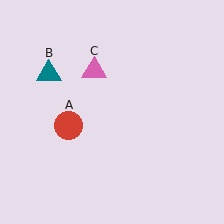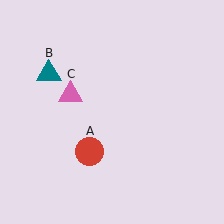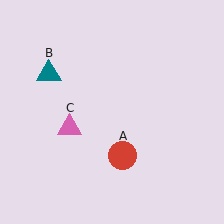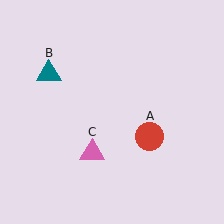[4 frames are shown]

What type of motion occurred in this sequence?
The red circle (object A), pink triangle (object C) rotated counterclockwise around the center of the scene.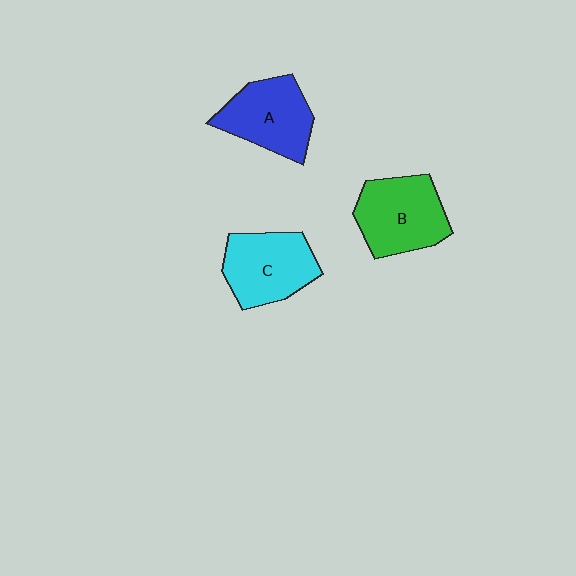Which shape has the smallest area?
Shape A (blue).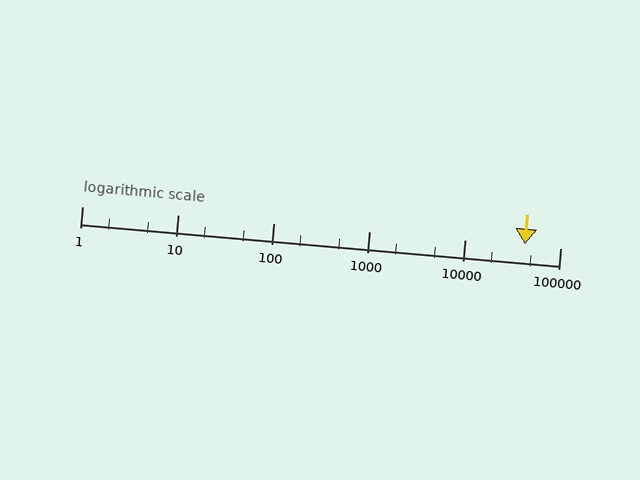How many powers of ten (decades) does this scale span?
The scale spans 5 decades, from 1 to 100000.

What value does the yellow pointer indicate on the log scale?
The pointer indicates approximately 43000.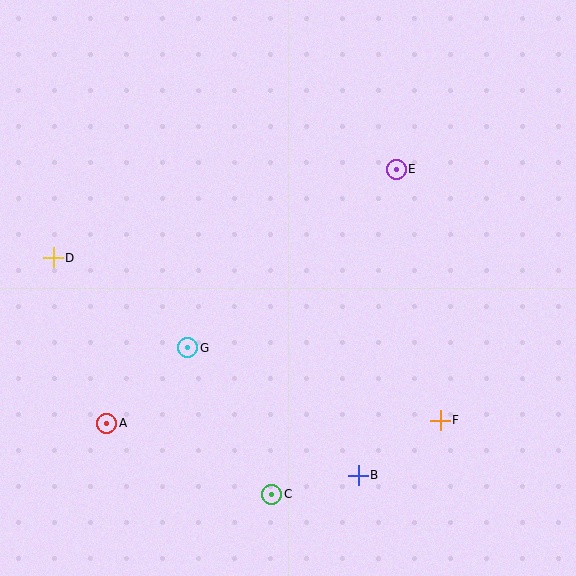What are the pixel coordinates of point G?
Point G is at (188, 348).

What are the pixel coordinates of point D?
Point D is at (53, 258).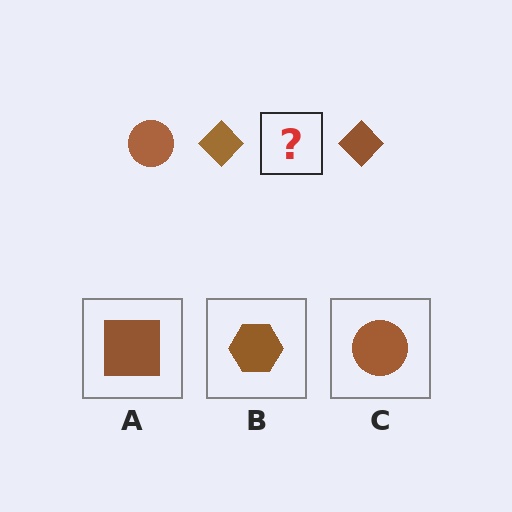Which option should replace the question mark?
Option C.